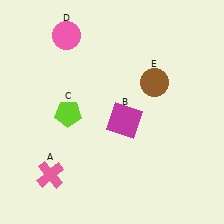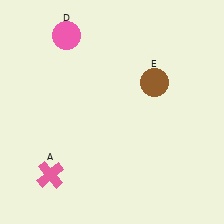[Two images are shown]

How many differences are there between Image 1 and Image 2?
There are 2 differences between the two images.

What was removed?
The magenta square (B), the lime pentagon (C) were removed in Image 2.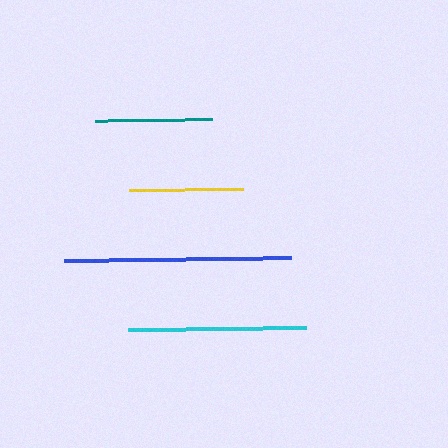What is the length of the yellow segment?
The yellow segment is approximately 113 pixels long.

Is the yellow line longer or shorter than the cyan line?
The cyan line is longer than the yellow line.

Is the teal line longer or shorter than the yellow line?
The teal line is longer than the yellow line.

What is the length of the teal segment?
The teal segment is approximately 117 pixels long.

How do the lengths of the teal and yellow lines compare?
The teal and yellow lines are approximately the same length.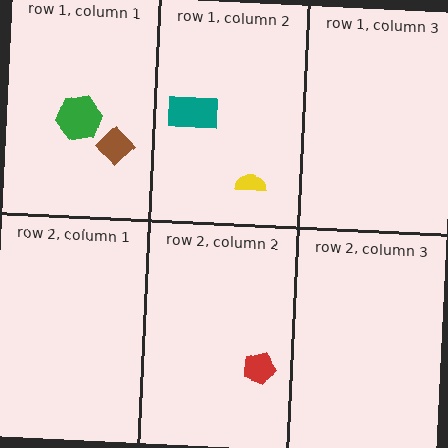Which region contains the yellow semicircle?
The row 1, column 2 region.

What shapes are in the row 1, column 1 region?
The brown diamond, the green hexagon.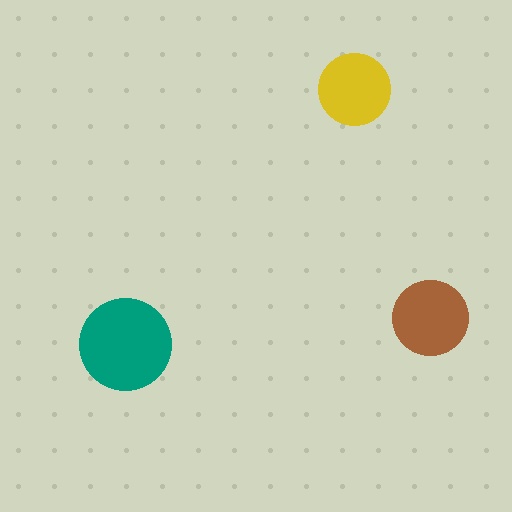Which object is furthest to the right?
The brown circle is rightmost.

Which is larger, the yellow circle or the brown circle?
The brown one.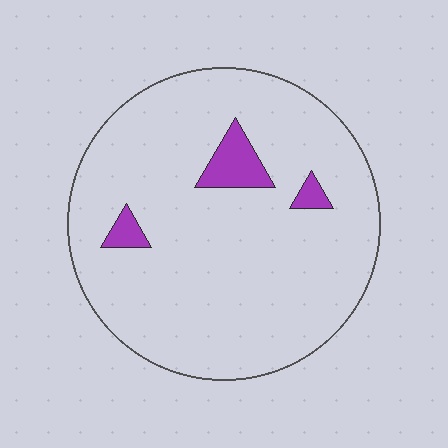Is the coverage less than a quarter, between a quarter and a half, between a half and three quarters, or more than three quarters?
Less than a quarter.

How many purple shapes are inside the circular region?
3.